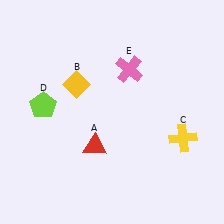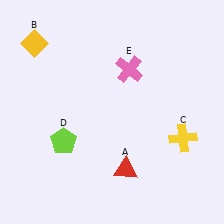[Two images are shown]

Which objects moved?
The objects that moved are: the red triangle (A), the yellow diamond (B), the lime pentagon (D).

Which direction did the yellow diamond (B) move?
The yellow diamond (B) moved left.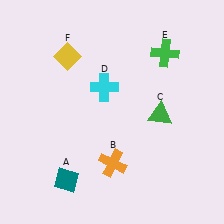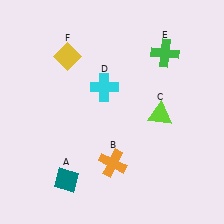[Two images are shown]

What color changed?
The triangle (C) changed from green in Image 1 to lime in Image 2.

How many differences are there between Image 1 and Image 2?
There is 1 difference between the two images.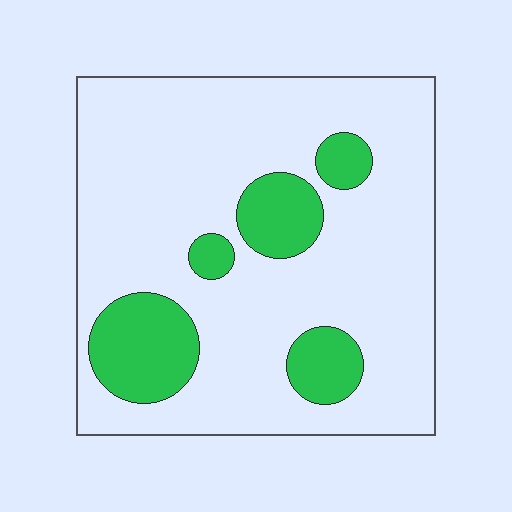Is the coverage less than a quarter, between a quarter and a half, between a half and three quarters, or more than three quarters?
Less than a quarter.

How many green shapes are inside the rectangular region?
5.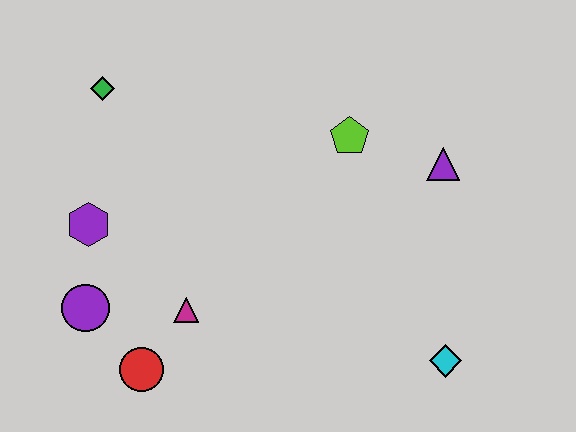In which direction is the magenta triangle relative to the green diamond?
The magenta triangle is below the green diamond.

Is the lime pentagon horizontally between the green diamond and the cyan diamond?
Yes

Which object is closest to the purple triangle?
The lime pentagon is closest to the purple triangle.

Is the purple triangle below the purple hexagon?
No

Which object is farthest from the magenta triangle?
The purple triangle is farthest from the magenta triangle.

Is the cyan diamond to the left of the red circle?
No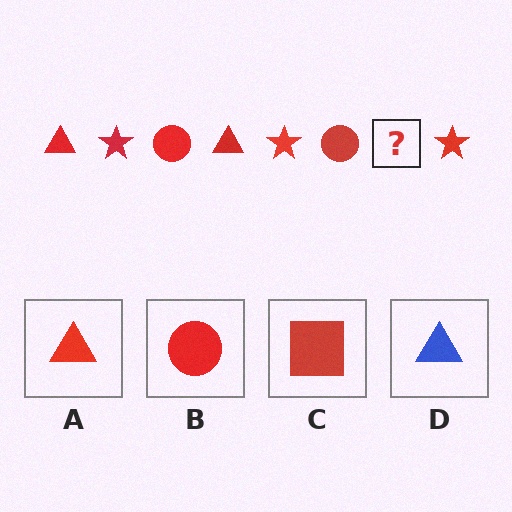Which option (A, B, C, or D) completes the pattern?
A.